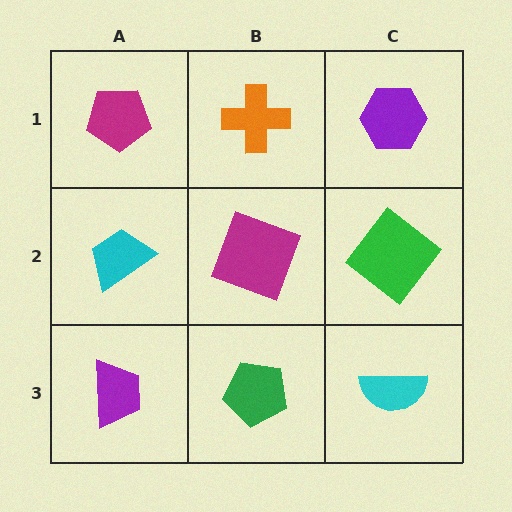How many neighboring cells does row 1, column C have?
2.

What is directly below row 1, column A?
A cyan trapezoid.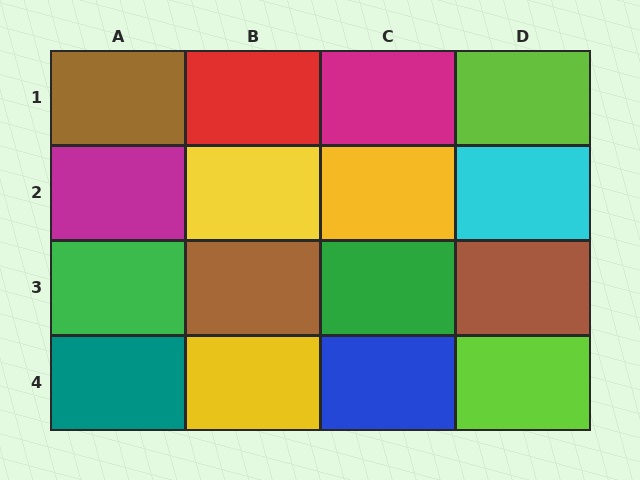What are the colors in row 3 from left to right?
Green, brown, green, brown.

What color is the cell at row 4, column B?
Yellow.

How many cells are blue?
1 cell is blue.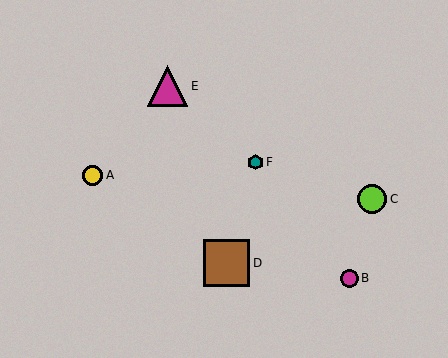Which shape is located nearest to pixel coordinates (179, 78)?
The magenta triangle (labeled E) at (167, 86) is nearest to that location.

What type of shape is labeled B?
Shape B is a magenta circle.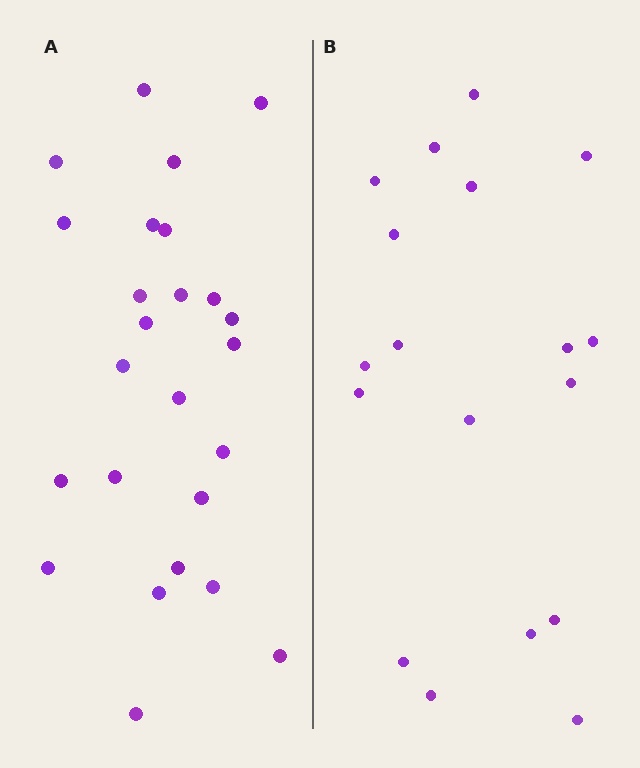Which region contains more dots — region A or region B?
Region A (the left region) has more dots.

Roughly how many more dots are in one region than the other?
Region A has roughly 8 or so more dots than region B.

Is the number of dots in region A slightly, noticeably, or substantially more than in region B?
Region A has noticeably more, but not dramatically so. The ratio is roughly 1.4 to 1.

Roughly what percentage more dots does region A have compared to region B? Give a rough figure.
About 40% more.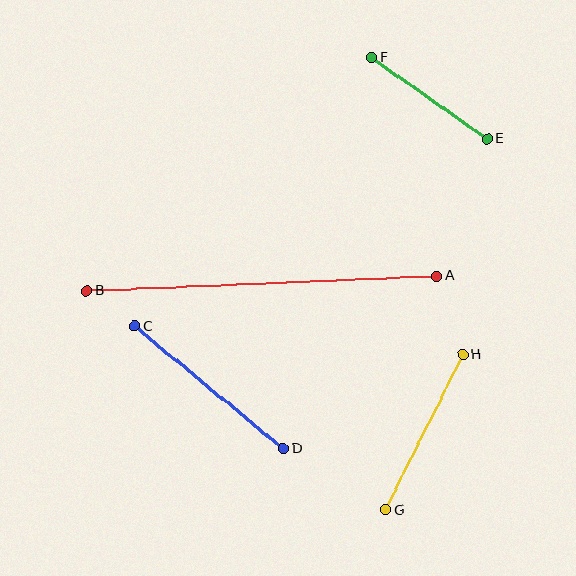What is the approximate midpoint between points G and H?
The midpoint is at approximately (424, 432) pixels.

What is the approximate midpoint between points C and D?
The midpoint is at approximately (209, 387) pixels.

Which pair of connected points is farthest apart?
Points A and B are farthest apart.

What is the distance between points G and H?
The distance is approximately 173 pixels.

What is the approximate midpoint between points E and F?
The midpoint is at approximately (429, 98) pixels.